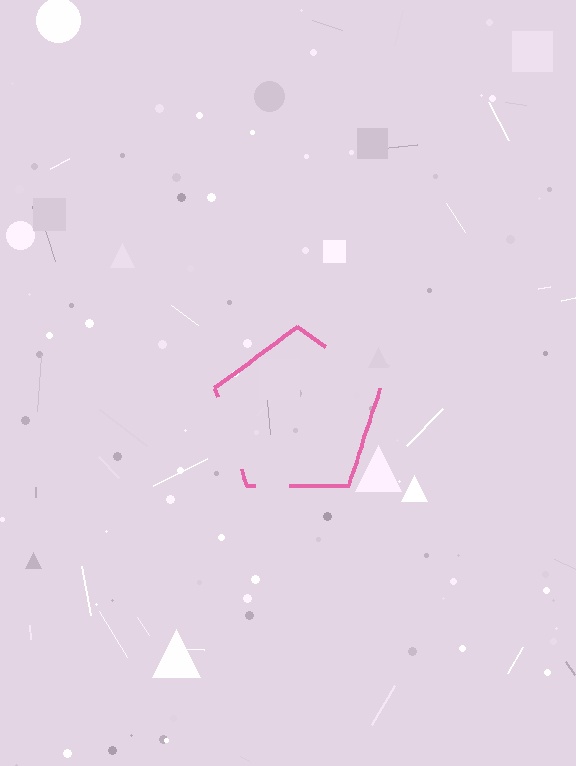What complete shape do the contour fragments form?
The contour fragments form a pentagon.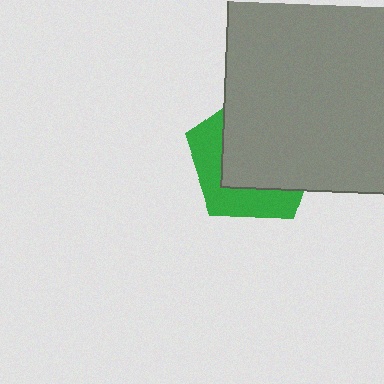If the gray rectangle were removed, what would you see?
You would see the complete green pentagon.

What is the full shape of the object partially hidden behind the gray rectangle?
The partially hidden object is a green pentagon.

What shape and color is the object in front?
The object in front is a gray rectangle.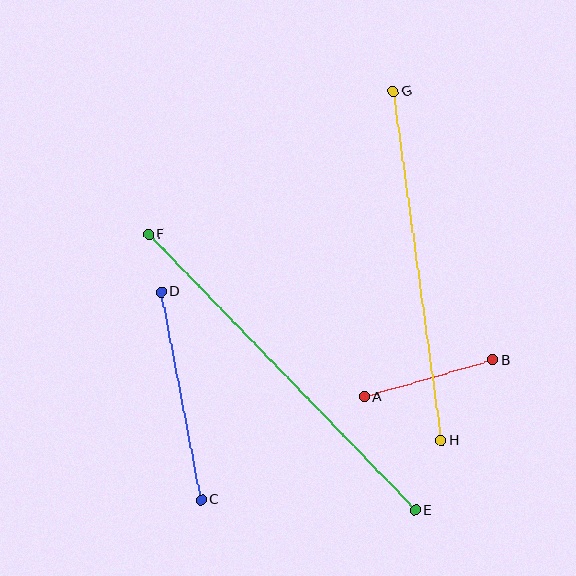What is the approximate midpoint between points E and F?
The midpoint is at approximately (282, 372) pixels.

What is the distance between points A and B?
The distance is approximately 134 pixels.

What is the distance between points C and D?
The distance is approximately 212 pixels.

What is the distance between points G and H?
The distance is approximately 353 pixels.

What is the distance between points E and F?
The distance is approximately 384 pixels.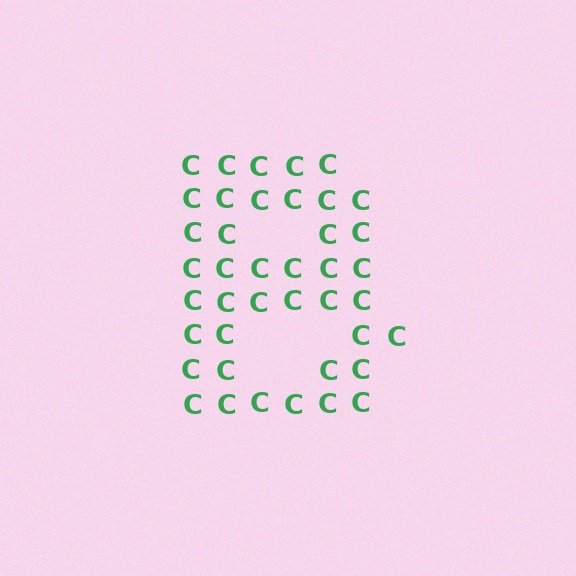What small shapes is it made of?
It is made of small letter C's.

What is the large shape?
The large shape is the letter B.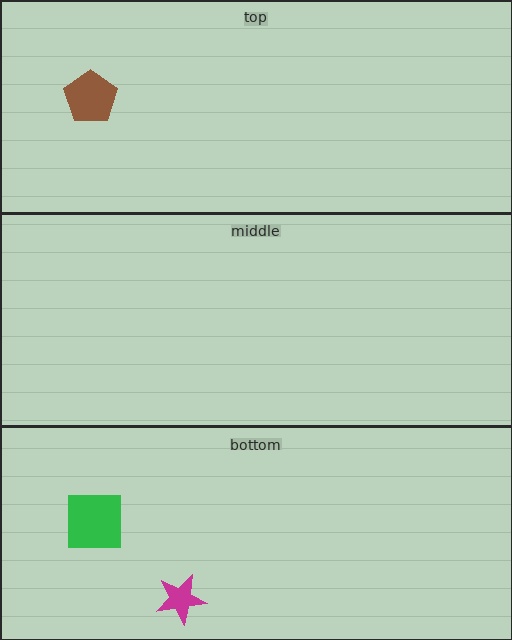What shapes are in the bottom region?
The green square, the magenta star.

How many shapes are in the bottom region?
2.